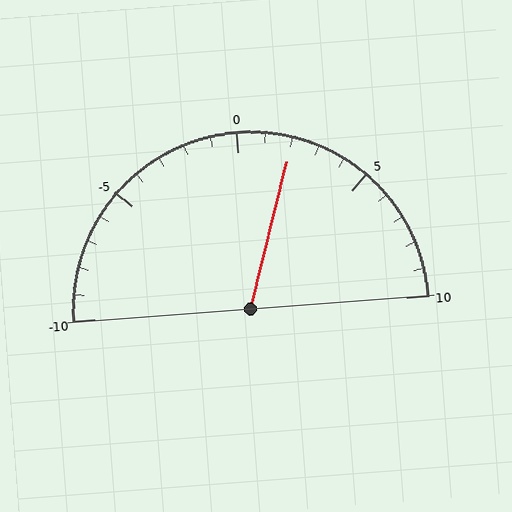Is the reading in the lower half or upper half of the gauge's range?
The reading is in the upper half of the range (-10 to 10).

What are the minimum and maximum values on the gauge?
The gauge ranges from -10 to 10.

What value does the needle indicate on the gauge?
The needle indicates approximately 2.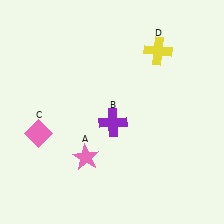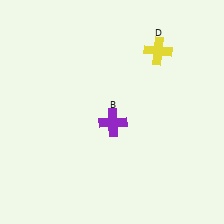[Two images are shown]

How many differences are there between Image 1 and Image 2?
There are 2 differences between the two images.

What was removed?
The pink star (A), the pink diamond (C) were removed in Image 2.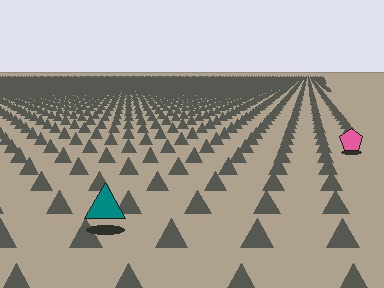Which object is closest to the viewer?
The teal triangle is closest. The texture marks near it are larger and more spread out.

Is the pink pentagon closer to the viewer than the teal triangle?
No. The teal triangle is closer — you can tell from the texture gradient: the ground texture is coarser near it.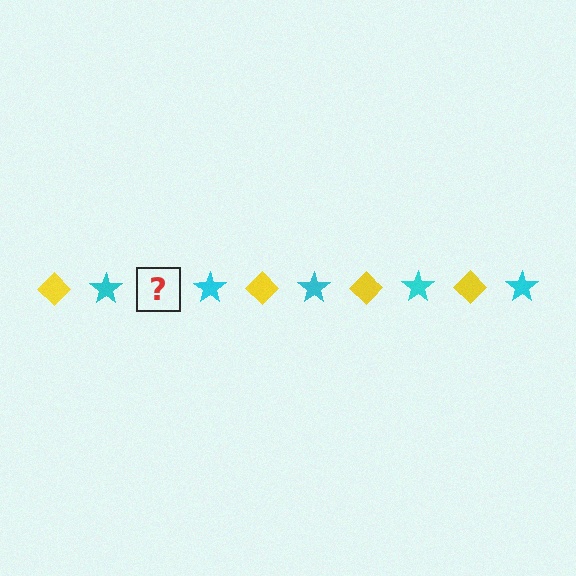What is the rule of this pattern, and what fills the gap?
The rule is that the pattern alternates between yellow diamond and cyan star. The gap should be filled with a yellow diamond.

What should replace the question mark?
The question mark should be replaced with a yellow diamond.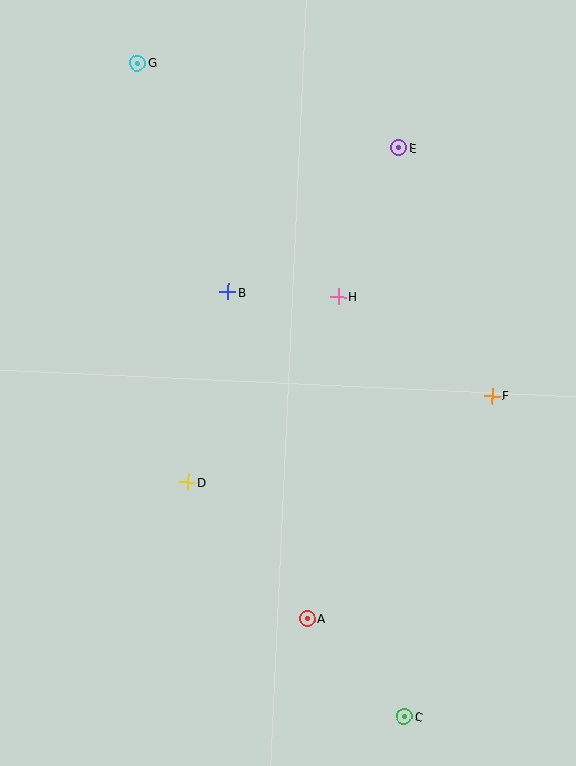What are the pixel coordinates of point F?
Point F is at (492, 396).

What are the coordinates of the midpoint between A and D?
The midpoint between A and D is at (247, 550).